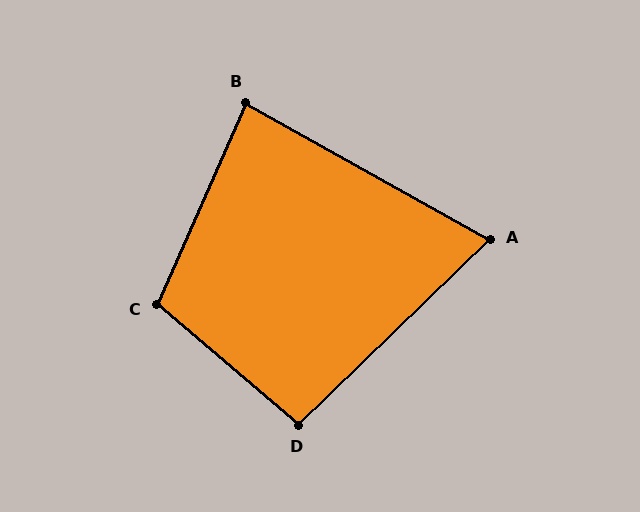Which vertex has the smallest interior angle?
A, at approximately 74 degrees.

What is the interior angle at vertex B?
Approximately 85 degrees (acute).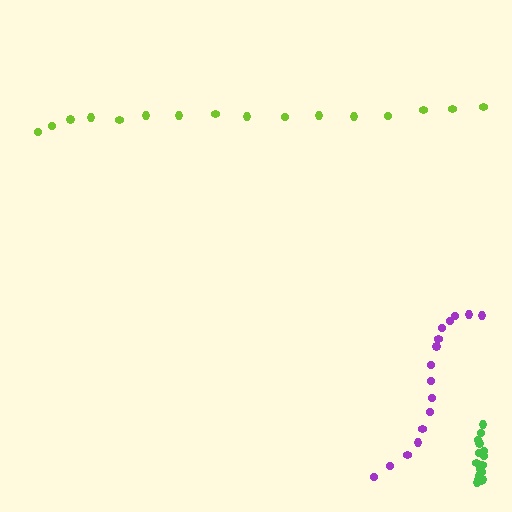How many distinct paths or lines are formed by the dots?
There are 3 distinct paths.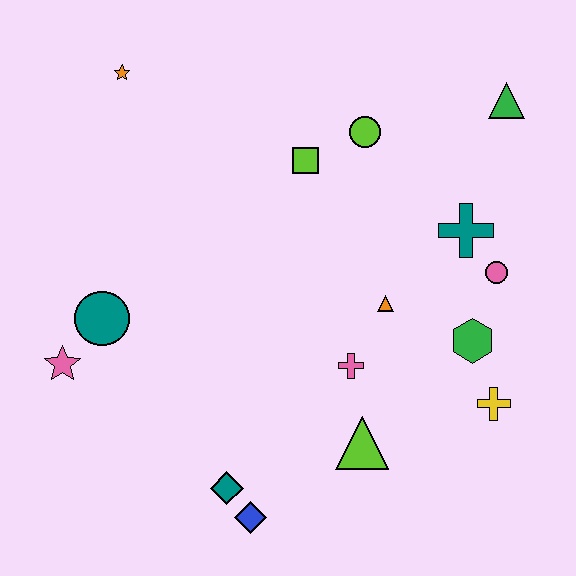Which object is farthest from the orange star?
The yellow cross is farthest from the orange star.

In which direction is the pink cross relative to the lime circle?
The pink cross is below the lime circle.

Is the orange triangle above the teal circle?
Yes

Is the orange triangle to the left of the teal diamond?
No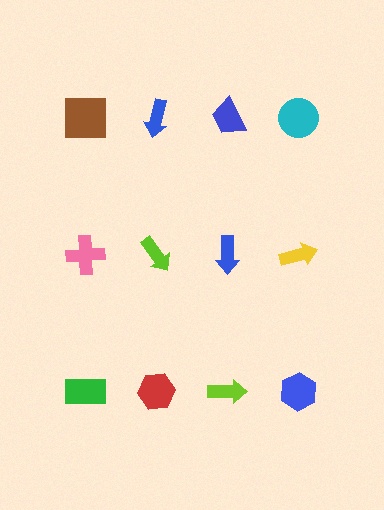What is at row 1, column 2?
A blue arrow.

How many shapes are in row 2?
4 shapes.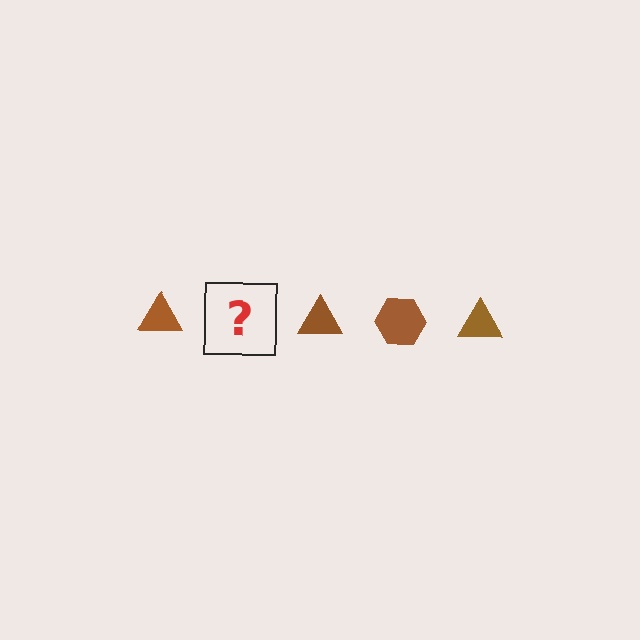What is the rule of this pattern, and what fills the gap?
The rule is that the pattern cycles through triangle, hexagon shapes in brown. The gap should be filled with a brown hexagon.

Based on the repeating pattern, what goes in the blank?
The blank should be a brown hexagon.